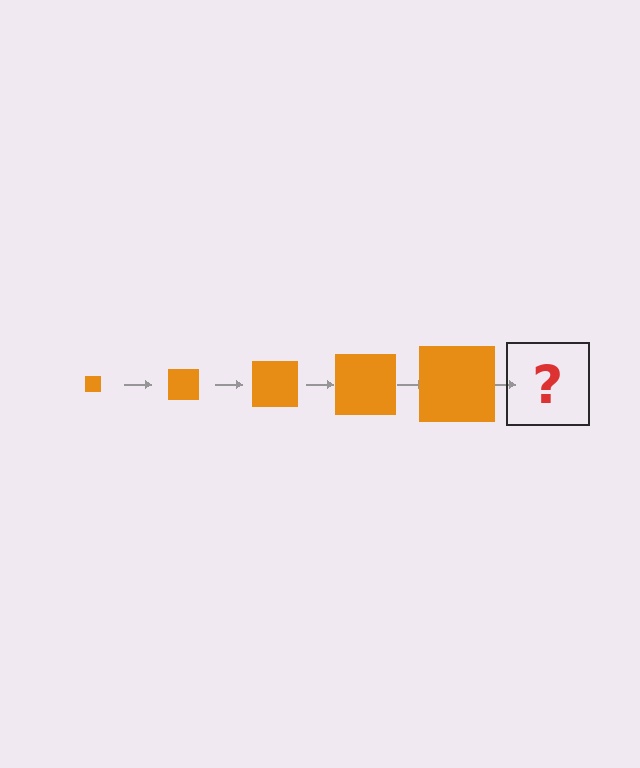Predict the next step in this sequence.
The next step is an orange square, larger than the previous one.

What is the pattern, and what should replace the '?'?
The pattern is that the square gets progressively larger each step. The '?' should be an orange square, larger than the previous one.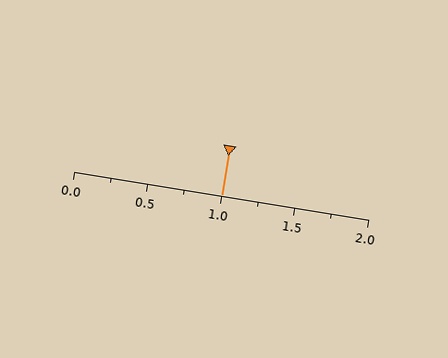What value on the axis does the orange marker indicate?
The marker indicates approximately 1.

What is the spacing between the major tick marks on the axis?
The major ticks are spaced 0.5 apart.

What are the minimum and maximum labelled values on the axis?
The axis runs from 0.0 to 2.0.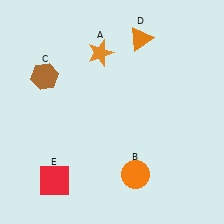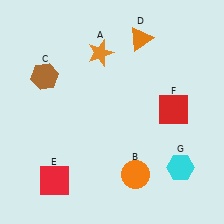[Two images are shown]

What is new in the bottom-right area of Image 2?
A cyan hexagon (G) was added in the bottom-right area of Image 2.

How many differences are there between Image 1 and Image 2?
There are 2 differences between the two images.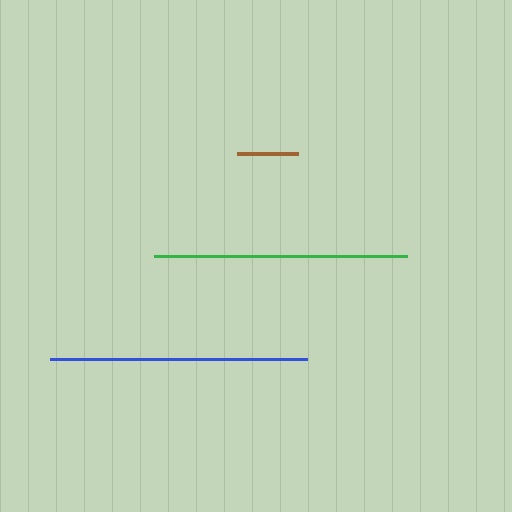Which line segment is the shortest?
The brown line is the shortest at approximately 61 pixels.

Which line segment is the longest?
The blue line is the longest at approximately 257 pixels.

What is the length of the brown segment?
The brown segment is approximately 61 pixels long.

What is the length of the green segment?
The green segment is approximately 253 pixels long.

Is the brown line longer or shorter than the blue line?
The blue line is longer than the brown line.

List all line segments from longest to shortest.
From longest to shortest: blue, green, brown.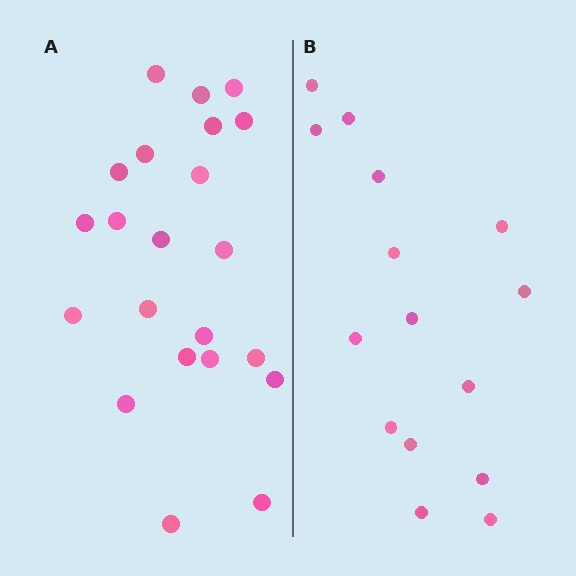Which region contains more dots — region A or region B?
Region A (the left region) has more dots.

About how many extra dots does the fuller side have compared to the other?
Region A has roughly 8 or so more dots than region B.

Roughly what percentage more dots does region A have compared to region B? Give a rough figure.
About 45% more.